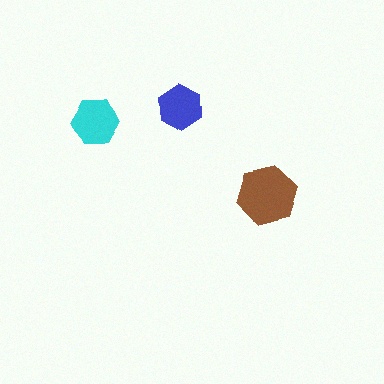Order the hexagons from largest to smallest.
the brown one, the cyan one, the blue one.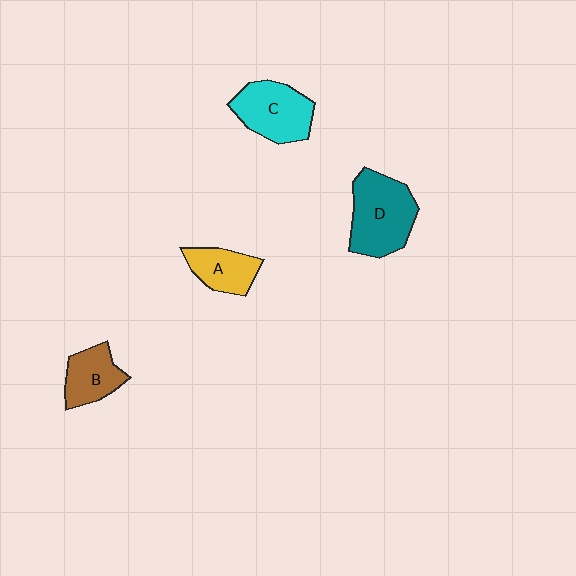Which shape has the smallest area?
Shape A (yellow).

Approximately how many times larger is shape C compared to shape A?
Approximately 1.5 times.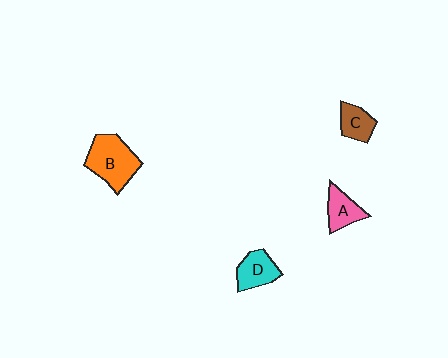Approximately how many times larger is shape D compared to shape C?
Approximately 1.2 times.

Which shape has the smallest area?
Shape C (brown).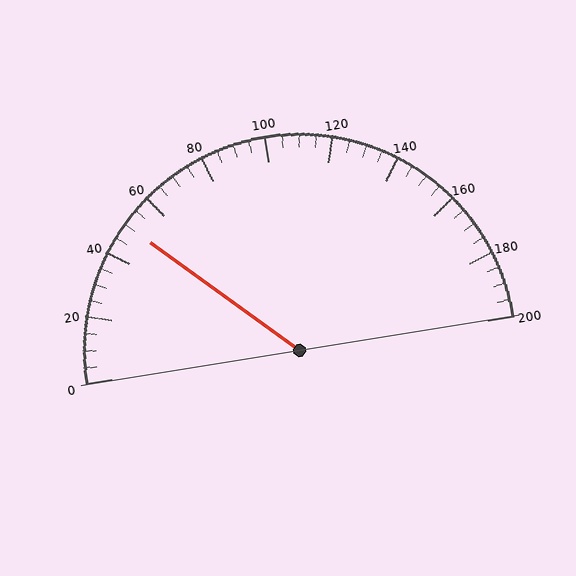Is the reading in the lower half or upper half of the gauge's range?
The reading is in the lower half of the range (0 to 200).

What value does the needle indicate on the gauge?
The needle indicates approximately 50.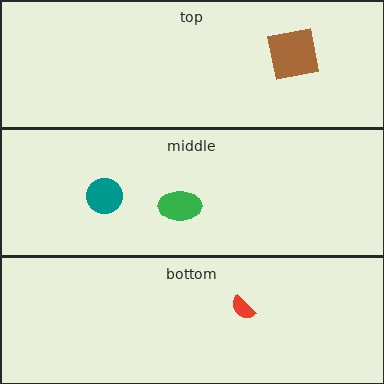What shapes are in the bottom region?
The red semicircle.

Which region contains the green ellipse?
The middle region.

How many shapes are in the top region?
1.